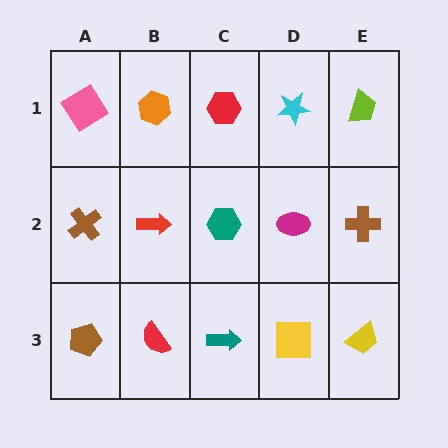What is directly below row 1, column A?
A brown cross.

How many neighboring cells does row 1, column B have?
3.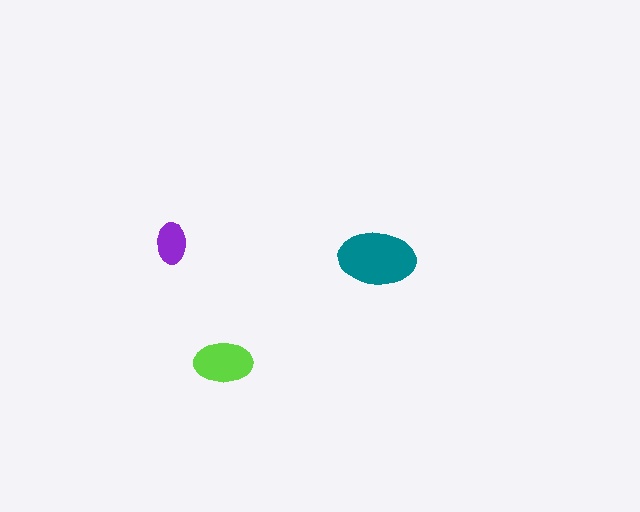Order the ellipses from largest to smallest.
the teal one, the lime one, the purple one.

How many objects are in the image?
There are 3 objects in the image.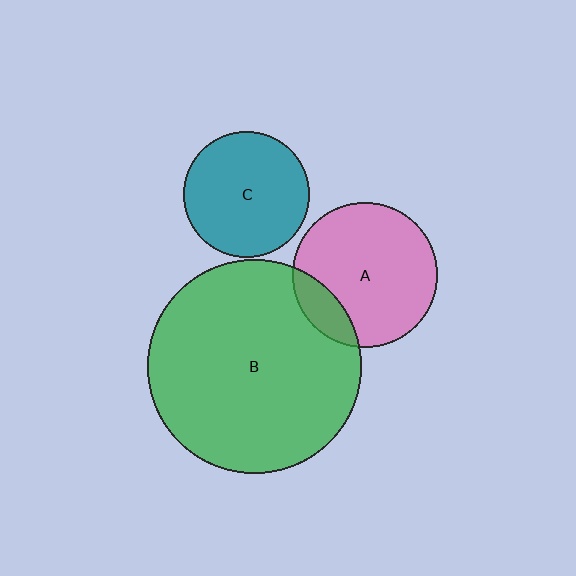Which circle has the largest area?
Circle B (green).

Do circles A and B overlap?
Yes.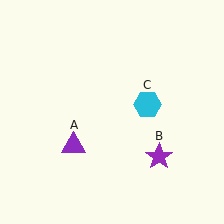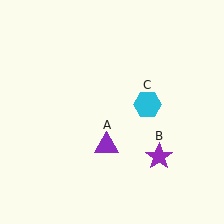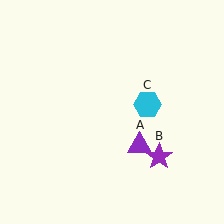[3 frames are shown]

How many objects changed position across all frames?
1 object changed position: purple triangle (object A).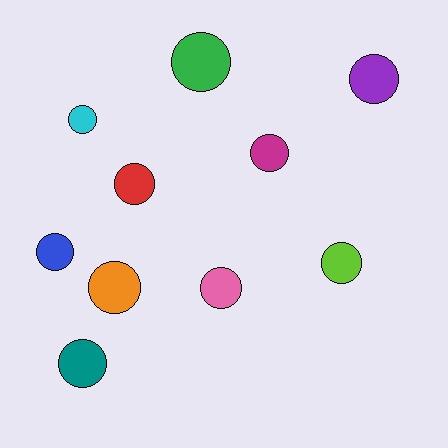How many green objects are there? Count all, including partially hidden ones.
There is 1 green object.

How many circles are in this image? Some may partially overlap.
There are 10 circles.